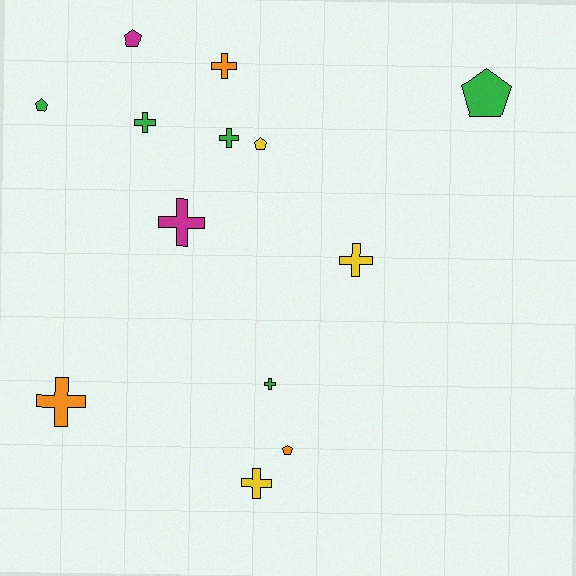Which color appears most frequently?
Green, with 5 objects.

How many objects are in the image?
There are 13 objects.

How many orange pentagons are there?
There is 1 orange pentagon.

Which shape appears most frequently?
Cross, with 8 objects.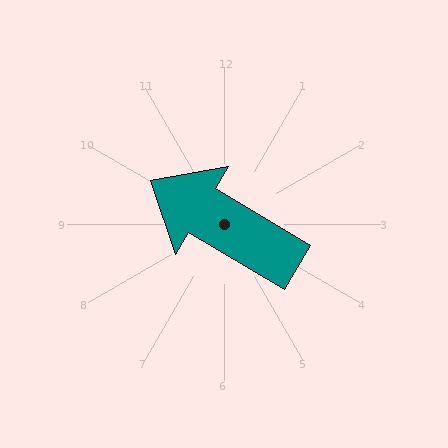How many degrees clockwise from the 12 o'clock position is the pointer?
Approximately 301 degrees.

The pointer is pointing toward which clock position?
Roughly 10 o'clock.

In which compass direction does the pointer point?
Northwest.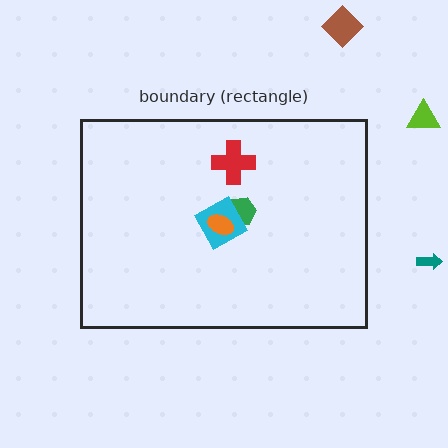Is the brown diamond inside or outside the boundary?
Outside.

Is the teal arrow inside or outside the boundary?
Outside.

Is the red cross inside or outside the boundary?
Inside.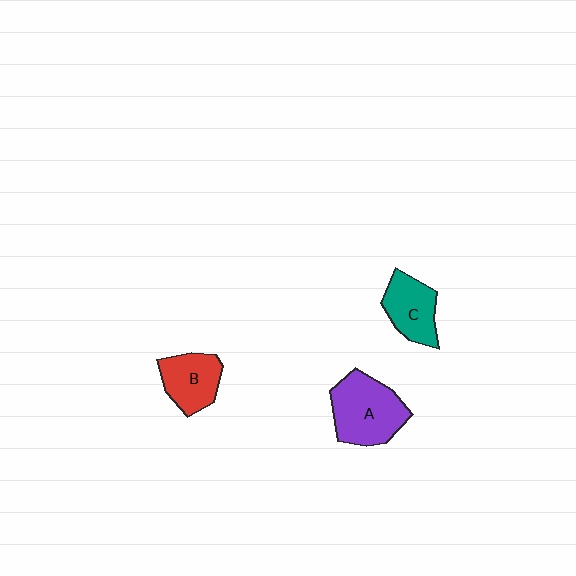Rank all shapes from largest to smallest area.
From largest to smallest: A (purple), C (teal), B (red).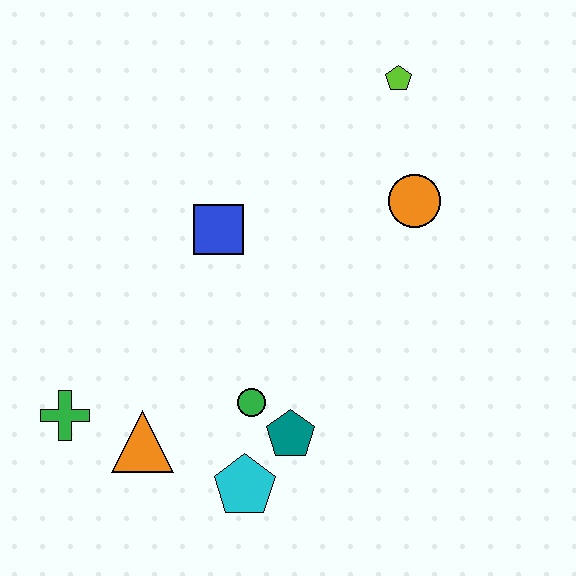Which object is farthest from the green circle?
The lime pentagon is farthest from the green circle.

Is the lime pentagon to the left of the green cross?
No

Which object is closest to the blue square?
The green circle is closest to the blue square.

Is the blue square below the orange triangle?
No